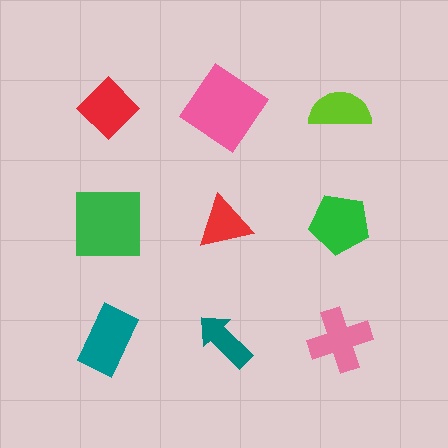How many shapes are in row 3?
3 shapes.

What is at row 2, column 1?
A green square.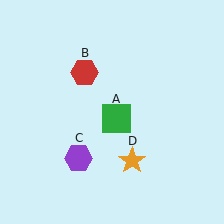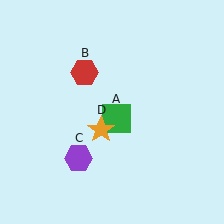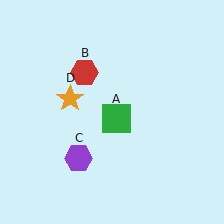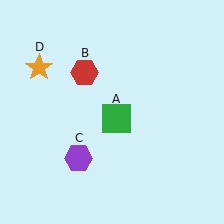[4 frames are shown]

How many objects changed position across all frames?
1 object changed position: orange star (object D).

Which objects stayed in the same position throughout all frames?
Green square (object A) and red hexagon (object B) and purple hexagon (object C) remained stationary.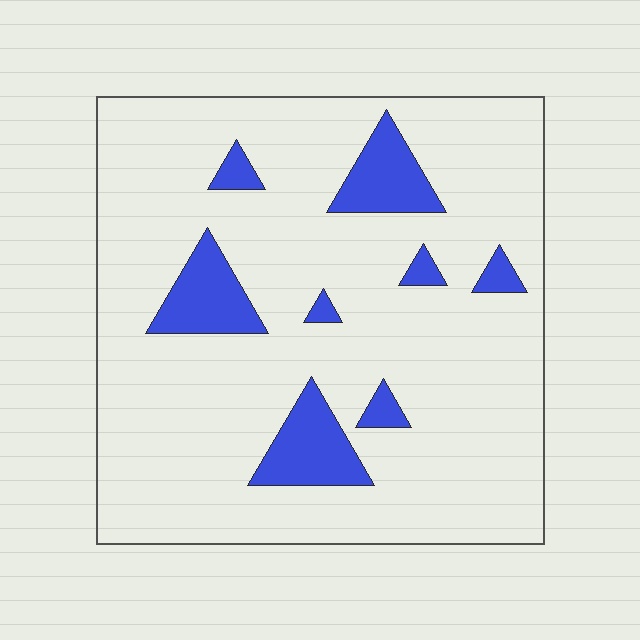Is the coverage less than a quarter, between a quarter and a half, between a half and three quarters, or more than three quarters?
Less than a quarter.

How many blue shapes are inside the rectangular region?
8.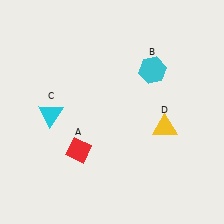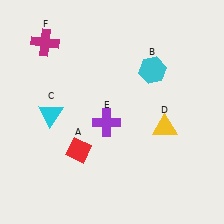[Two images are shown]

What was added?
A purple cross (E), a magenta cross (F) were added in Image 2.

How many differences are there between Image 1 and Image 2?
There are 2 differences between the two images.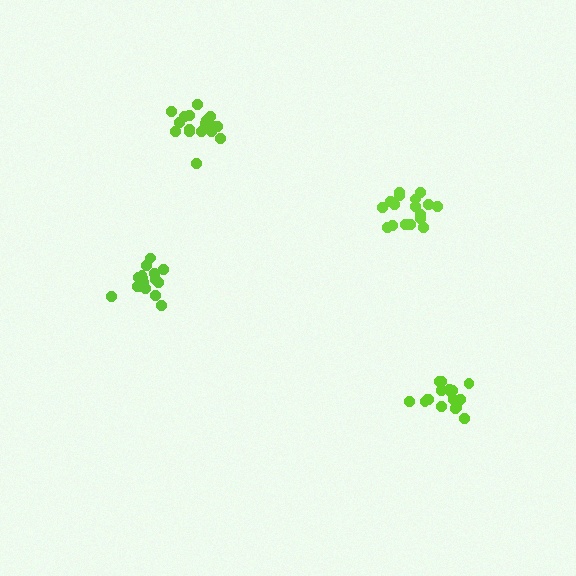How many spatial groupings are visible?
There are 4 spatial groupings.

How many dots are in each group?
Group 1: 17 dots, Group 2: 17 dots, Group 3: 16 dots, Group 4: 18 dots (68 total).